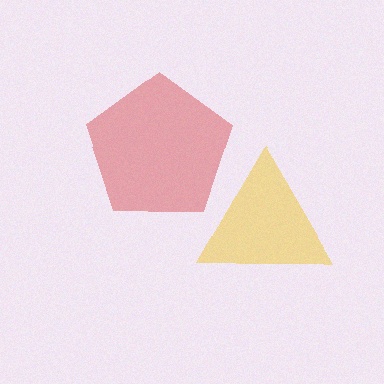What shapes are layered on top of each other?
The layered shapes are: a red pentagon, a yellow triangle.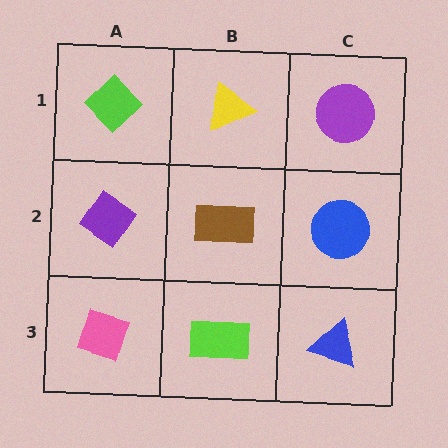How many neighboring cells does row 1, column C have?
2.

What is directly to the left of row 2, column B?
A purple diamond.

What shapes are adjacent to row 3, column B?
A brown rectangle (row 2, column B), a pink diamond (row 3, column A), a blue triangle (row 3, column C).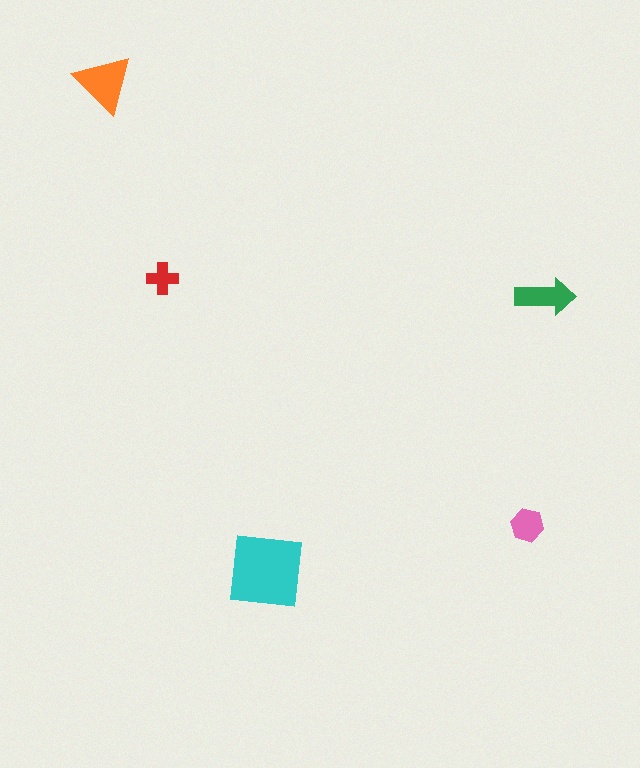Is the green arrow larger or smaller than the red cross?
Larger.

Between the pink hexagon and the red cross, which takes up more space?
The pink hexagon.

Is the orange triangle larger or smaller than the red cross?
Larger.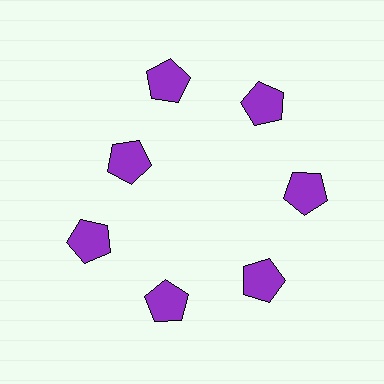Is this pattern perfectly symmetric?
No. The 7 purple pentagons are arranged in a ring, but one element near the 10 o'clock position is pulled inward toward the center, breaking the 7-fold rotational symmetry.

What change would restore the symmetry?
The symmetry would be restored by moving it outward, back onto the ring so that all 7 pentagons sit at equal angles and equal distance from the center.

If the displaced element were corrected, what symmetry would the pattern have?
It would have 7-fold rotational symmetry — the pattern would map onto itself every 51 degrees.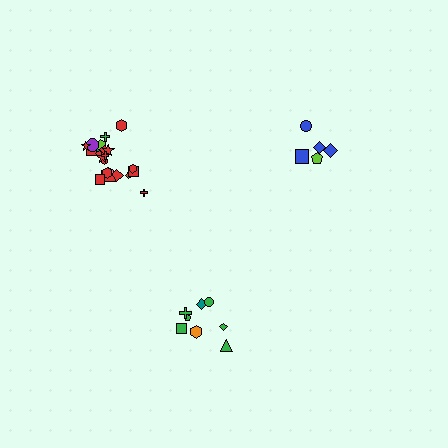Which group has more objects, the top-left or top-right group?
The top-left group.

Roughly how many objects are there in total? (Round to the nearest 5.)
Roughly 35 objects in total.